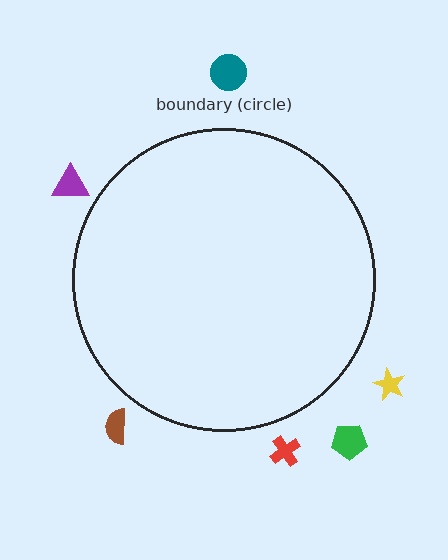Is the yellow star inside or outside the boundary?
Outside.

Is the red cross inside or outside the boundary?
Outside.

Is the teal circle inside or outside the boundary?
Outside.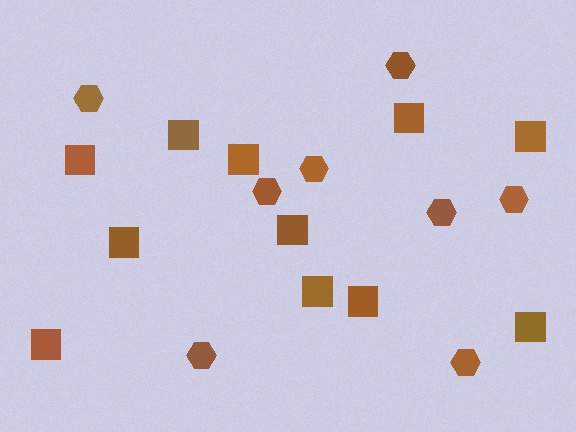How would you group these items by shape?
There are 2 groups: one group of squares (11) and one group of hexagons (8).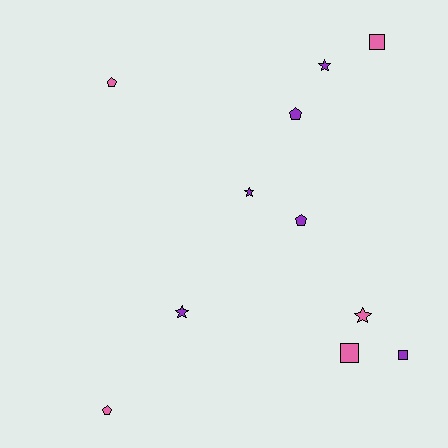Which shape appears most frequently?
Pentagon, with 4 objects.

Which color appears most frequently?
Purple, with 6 objects.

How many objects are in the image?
There are 11 objects.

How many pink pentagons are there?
There are 2 pink pentagons.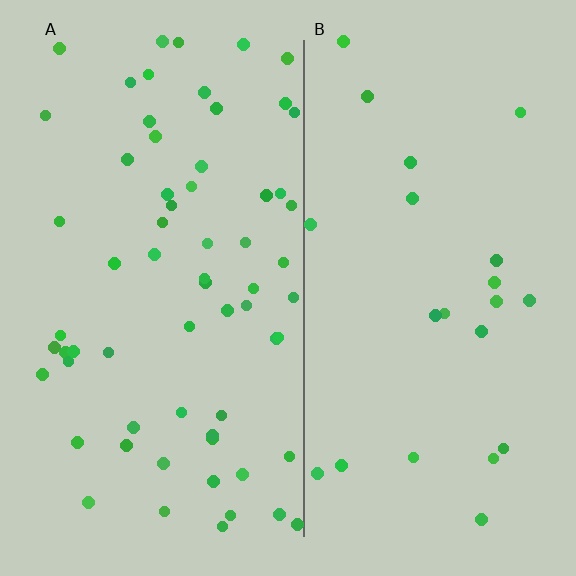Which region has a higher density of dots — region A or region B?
A (the left).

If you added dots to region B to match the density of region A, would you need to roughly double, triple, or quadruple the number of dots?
Approximately triple.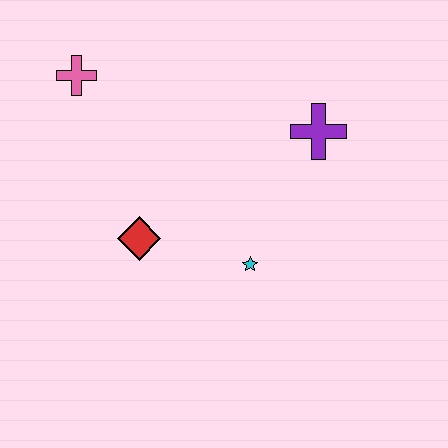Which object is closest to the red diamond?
The cyan star is closest to the red diamond.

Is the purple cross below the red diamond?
No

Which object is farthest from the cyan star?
The pink cross is farthest from the cyan star.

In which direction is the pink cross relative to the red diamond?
The pink cross is above the red diamond.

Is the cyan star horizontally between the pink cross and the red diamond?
No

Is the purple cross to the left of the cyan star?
No